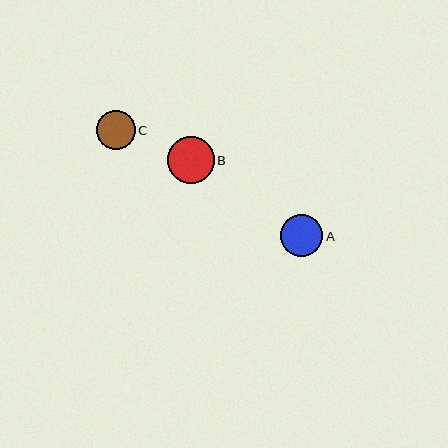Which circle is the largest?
Circle B is the largest with a size of approximately 47 pixels.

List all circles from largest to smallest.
From largest to smallest: B, A, C.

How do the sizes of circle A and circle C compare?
Circle A and circle C are approximately the same size.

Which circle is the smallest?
Circle C is the smallest with a size of approximately 39 pixels.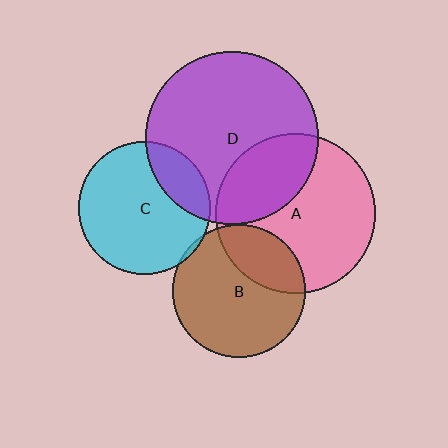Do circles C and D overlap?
Yes.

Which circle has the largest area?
Circle D (purple).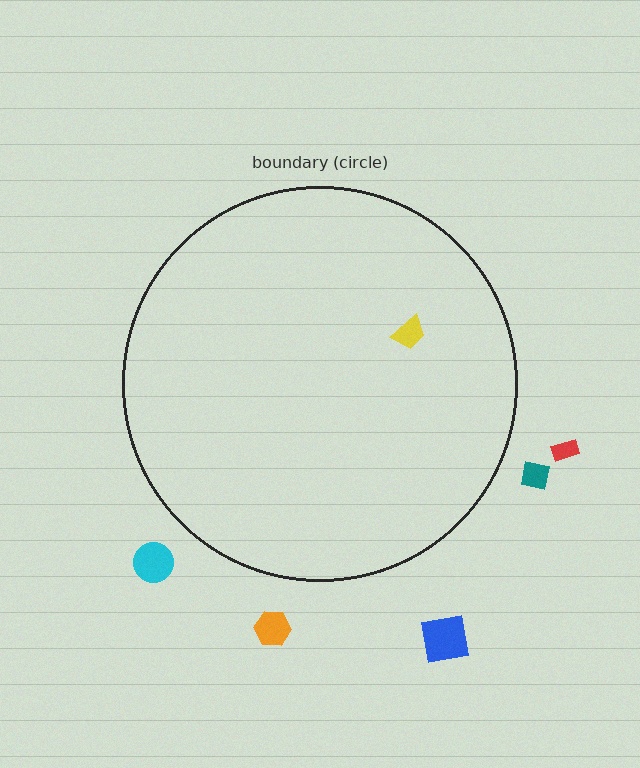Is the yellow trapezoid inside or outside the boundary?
Inside.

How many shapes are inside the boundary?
1 inside, 5 outside.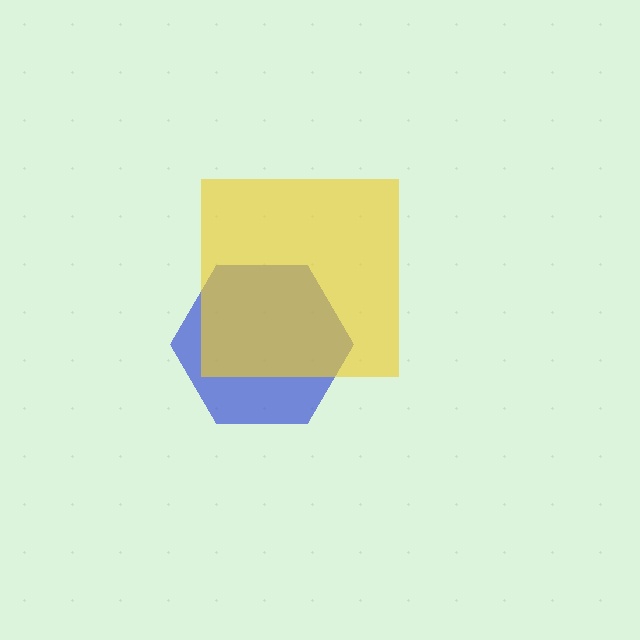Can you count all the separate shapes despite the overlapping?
Yes, there are 2 separate shapes.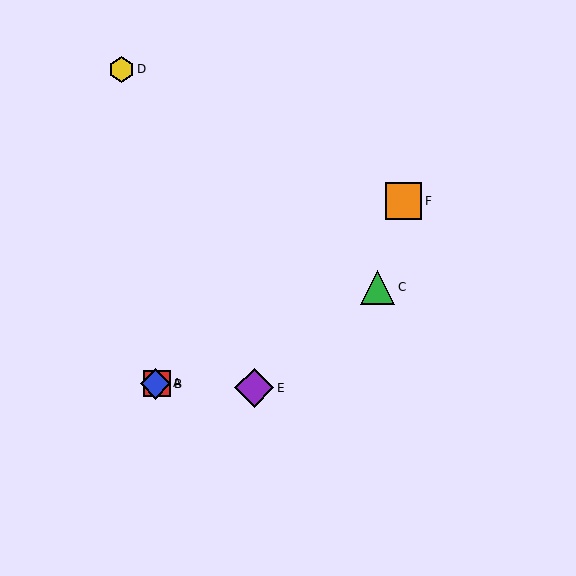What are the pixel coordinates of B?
Object B is at (156, 384).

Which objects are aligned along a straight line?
Objects A, B, C are aligned along a straight line.